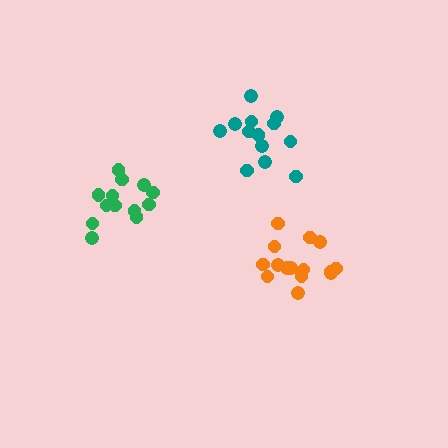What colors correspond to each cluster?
The clusters are colored: orange, green, teal.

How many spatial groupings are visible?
There are 3 spatial groupings.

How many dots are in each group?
Group 1: 15 dots, Group 2: 13 dots, Group 3: 13 dots (41 total).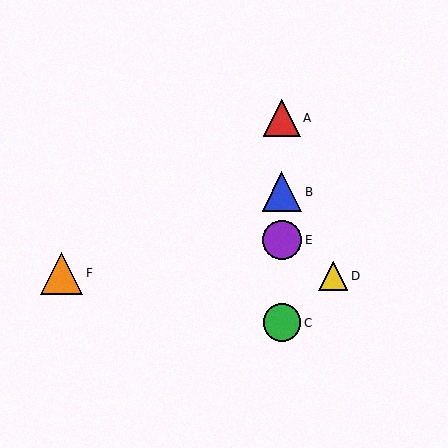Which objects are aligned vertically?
Objects A, B, C, E are aligned vertically.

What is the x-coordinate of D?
Object D is at x≈333.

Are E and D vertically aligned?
No, E is at x≈282 and D is at x≈333.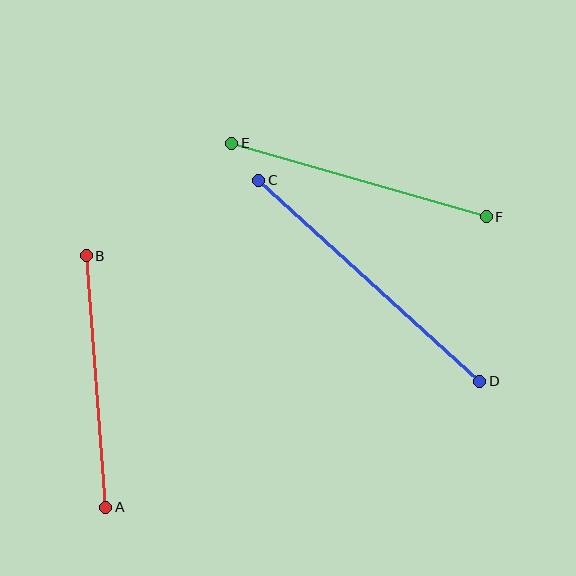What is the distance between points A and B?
The distance is approximately 252 pixels.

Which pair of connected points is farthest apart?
Points C and D are farthest apart.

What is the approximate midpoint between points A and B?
The midpoint is at approximately (96, 382) pixels.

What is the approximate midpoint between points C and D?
The midpoint is at approximately (369, 281) pixels.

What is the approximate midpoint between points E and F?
The midpoint is at approximately (359, 180) pixels.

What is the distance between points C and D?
The distance is approximately 299 pixels.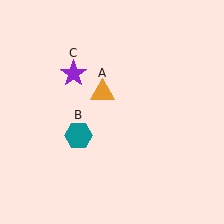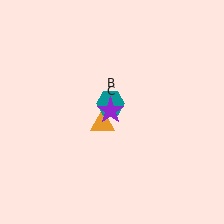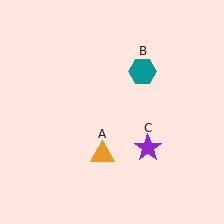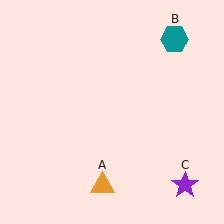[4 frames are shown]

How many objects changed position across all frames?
3 objects changed position: orange triangle (object A), teal hexagon (object B), purple star (object C).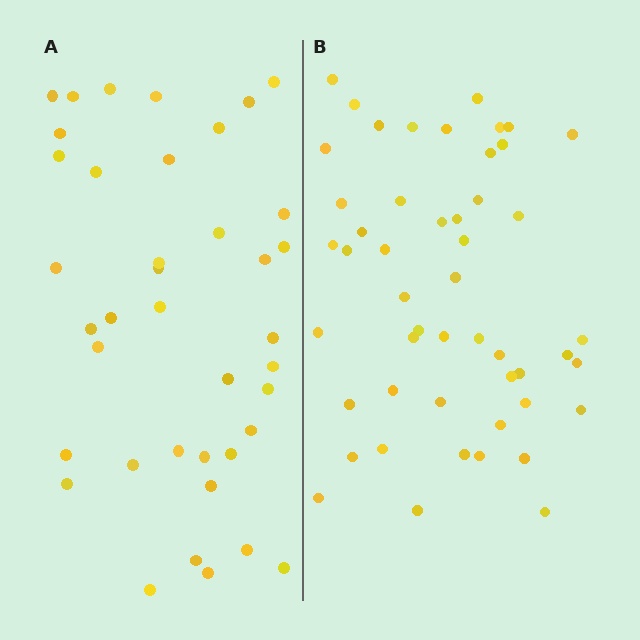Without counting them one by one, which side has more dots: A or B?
Region B (the right region) has more dots.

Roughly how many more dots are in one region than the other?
Region B has roughly 12 or so more dots than region A.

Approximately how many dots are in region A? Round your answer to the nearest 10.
About 40 dots. (The exact count is 39, which rounds to 40.)